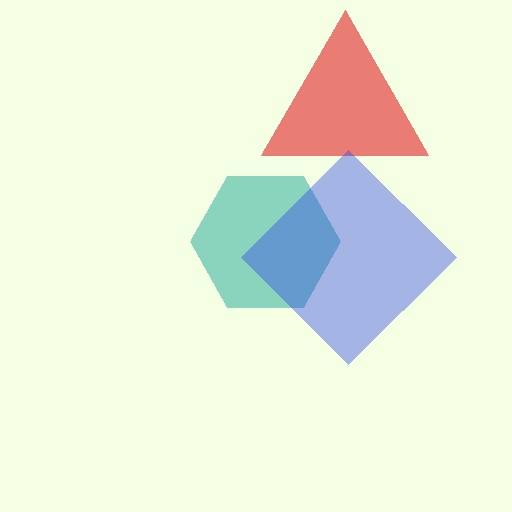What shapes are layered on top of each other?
The layered shapes are: a teal hexagon, a red triangle, a blue diamond.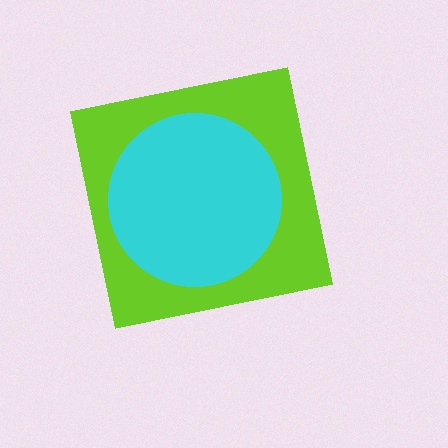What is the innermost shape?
The cyan circle.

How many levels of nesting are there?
2.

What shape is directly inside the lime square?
The cyan circle.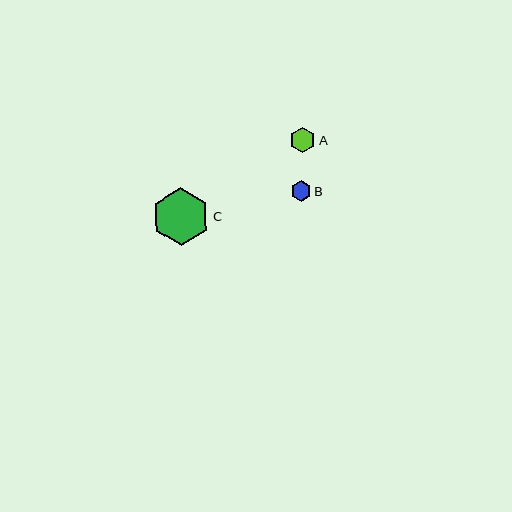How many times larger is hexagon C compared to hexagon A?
Hexagon C is approximately 2.2 times the size of hexagon A.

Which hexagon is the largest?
Hexagon C is the largest with a size of approximately 58 pixels.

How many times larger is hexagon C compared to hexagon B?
Hexagon C is approximately 2.8 times the size of hexagon B.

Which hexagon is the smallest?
Hexagon B is the smallest with a size of approximately 20 pixels.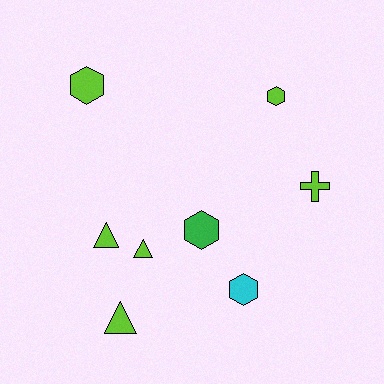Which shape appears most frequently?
Hexagon, with 4 objects.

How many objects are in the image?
There are 8 objects.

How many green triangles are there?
There are no green triangles.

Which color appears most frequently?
Lime, with 6 objects.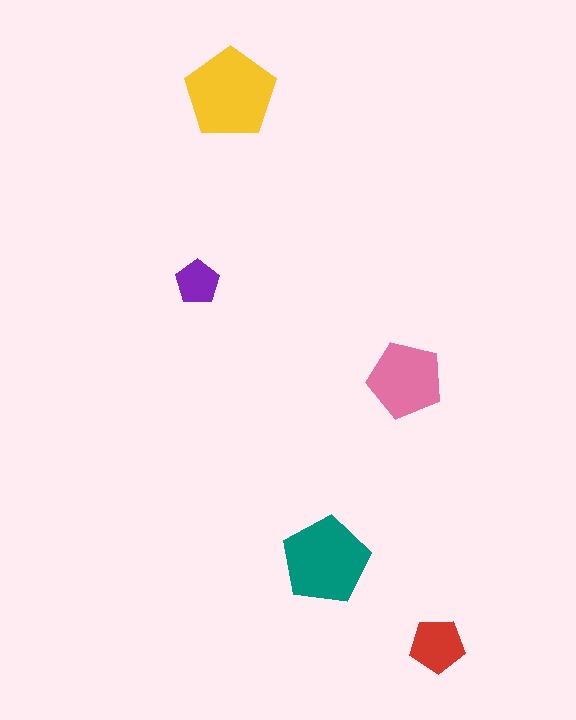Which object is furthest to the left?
The purple pentagon is leftmost.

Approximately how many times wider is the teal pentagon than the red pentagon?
About 1.5 times wider.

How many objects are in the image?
There are 5 objects in the image.